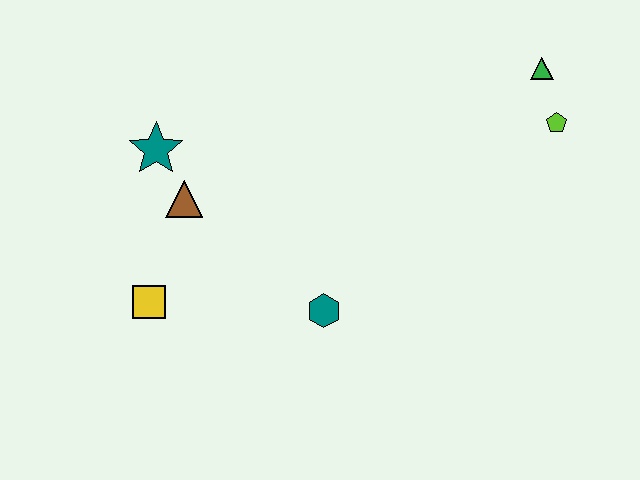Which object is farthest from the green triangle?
The yellow square is farthest from the green triangle.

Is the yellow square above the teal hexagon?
Yes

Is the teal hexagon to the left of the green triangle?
Yes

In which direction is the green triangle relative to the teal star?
The green triangle is to the right of the teal star.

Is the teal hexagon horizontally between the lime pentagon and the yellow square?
Yes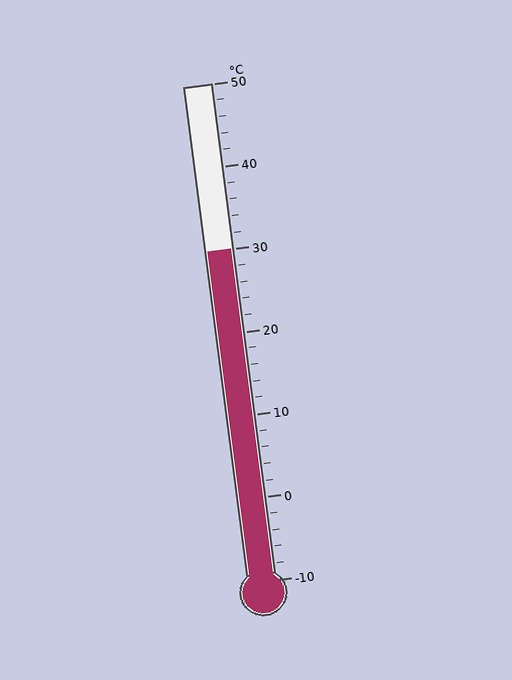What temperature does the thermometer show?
The thermometer shows approximately 30°C.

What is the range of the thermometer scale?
The thermometer scale ranges from -10°C to 50°C.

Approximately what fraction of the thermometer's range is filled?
The thermometer is filled to approximately 65% of its range.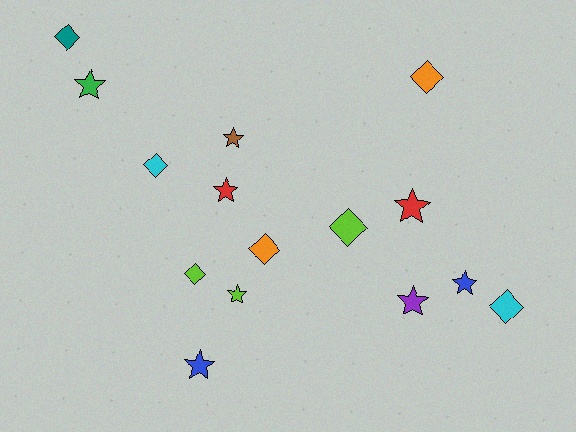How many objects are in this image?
There are 15 objects.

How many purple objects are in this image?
There is 1 purple object.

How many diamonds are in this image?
There are 7 diamonds.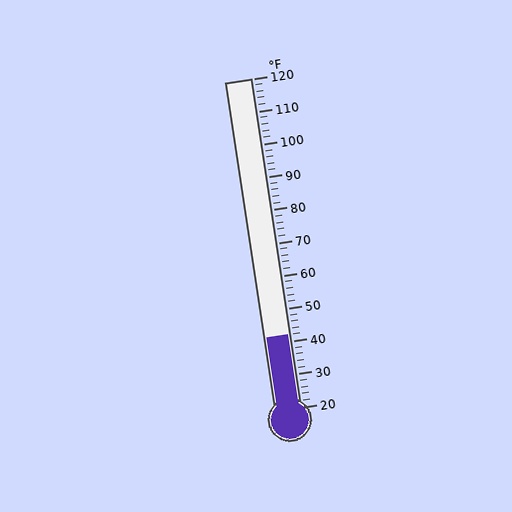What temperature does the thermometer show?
The thermometer shows approximately 42°F.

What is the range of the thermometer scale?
The thermometer scale ranges from 20°F to 120°F.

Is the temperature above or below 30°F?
The temperature is above 30°F.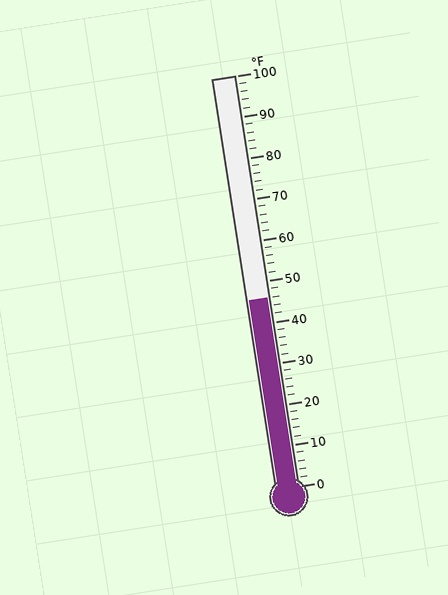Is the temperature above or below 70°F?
The temperature is below 70°F.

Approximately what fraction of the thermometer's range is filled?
The thermometer is filled to approximately 45% of its range.